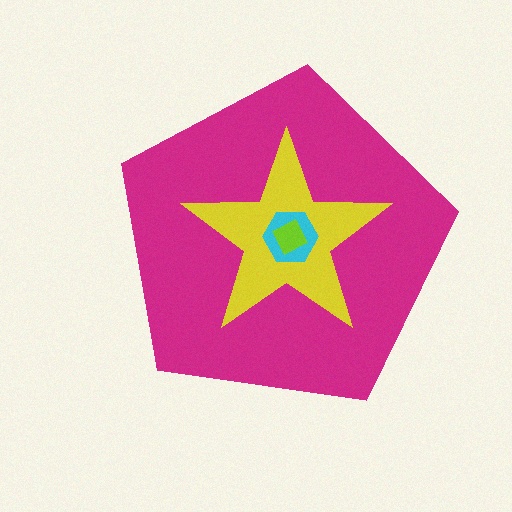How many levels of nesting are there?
4.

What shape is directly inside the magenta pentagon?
The yellow star.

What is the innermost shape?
The lime square.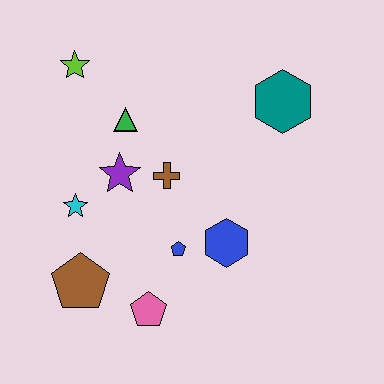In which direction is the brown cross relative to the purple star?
The brown cross is to the right of the purple star.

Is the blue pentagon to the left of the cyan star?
No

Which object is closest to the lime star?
The green triangle is closest to the lime star.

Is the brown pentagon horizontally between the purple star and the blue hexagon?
No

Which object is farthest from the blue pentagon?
The lime star is farthest from the blue pentagon.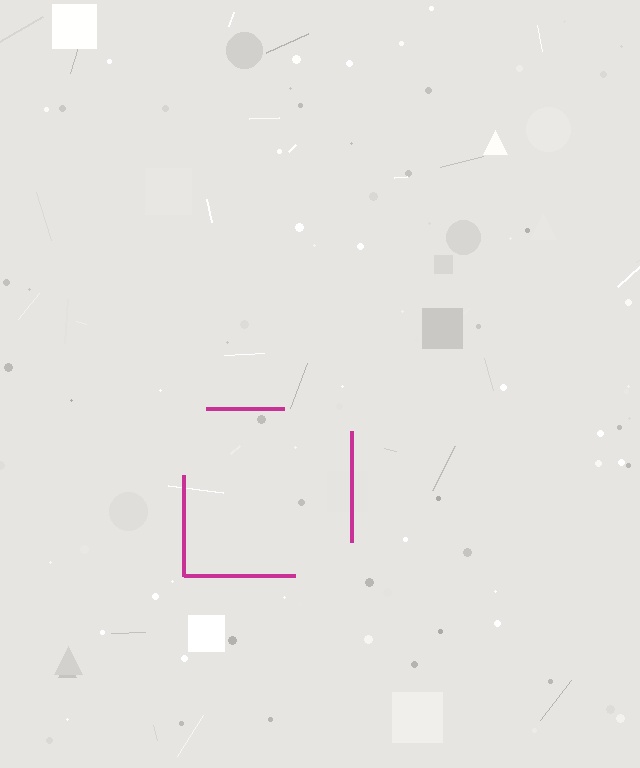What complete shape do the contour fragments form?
The contour fragments form a square.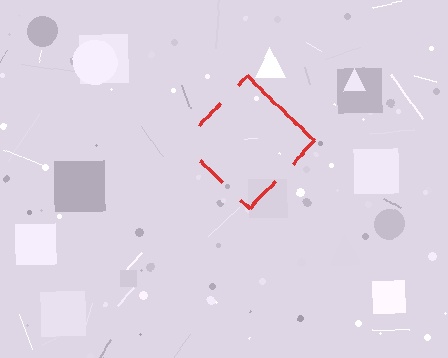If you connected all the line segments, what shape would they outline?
They would outline a diamond.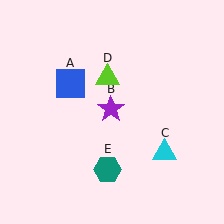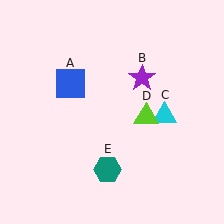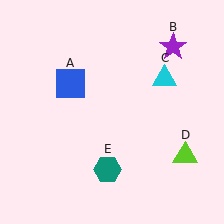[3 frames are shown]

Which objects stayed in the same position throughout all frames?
Blue square (object A) and teal hexagon (object E) remained stationary.